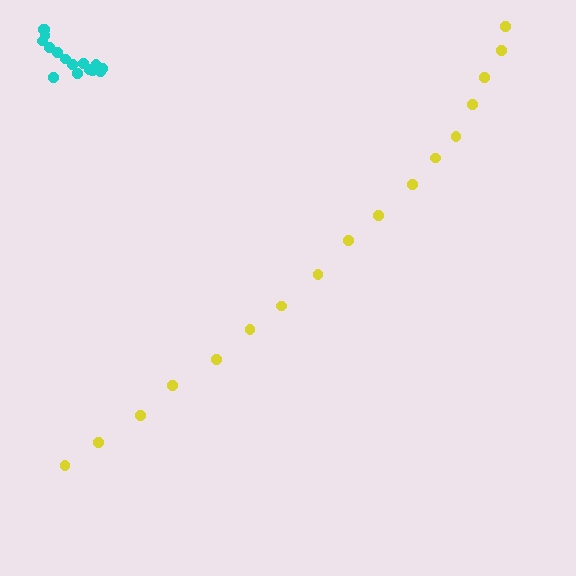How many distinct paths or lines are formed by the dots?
There are 2 distinct paths.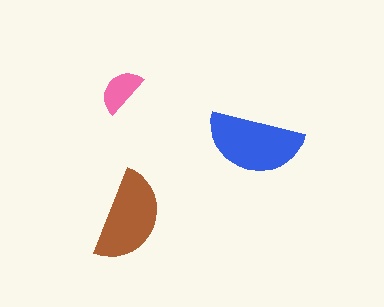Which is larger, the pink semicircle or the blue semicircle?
The blue one.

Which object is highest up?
The pink semicircle is topmost.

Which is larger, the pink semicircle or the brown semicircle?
The brown one.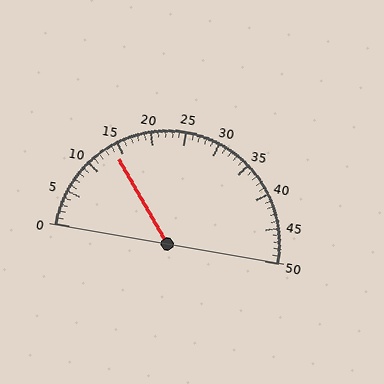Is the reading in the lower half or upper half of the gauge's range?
The reading is in the lower half of the range (0 to 50).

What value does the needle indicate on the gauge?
The needle indicates approximately 14.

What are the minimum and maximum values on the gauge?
The gauge ranges from 0 to 50.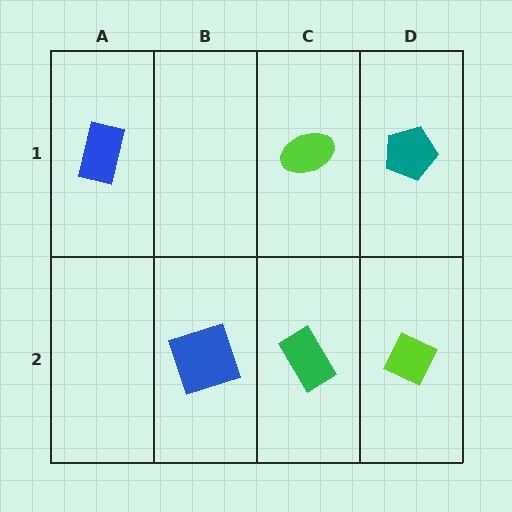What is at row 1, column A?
A blue rectangle.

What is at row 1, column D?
A teal pentagon.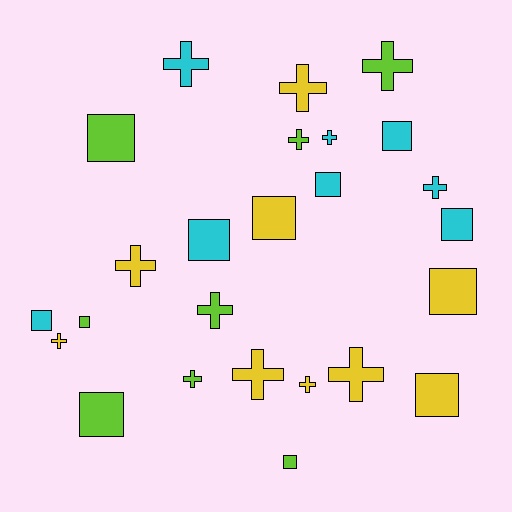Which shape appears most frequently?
Cross, with 13 objects.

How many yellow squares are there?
There are 3 yellow squares.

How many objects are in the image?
There are 25 objects.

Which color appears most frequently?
Yellow, with 9 objects.